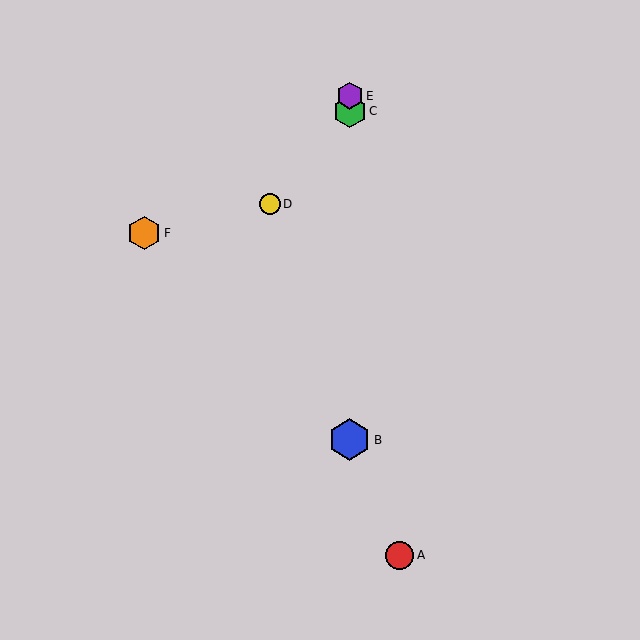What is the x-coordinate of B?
Object B is at x≈350.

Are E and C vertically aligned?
Yes, both are at x≈350.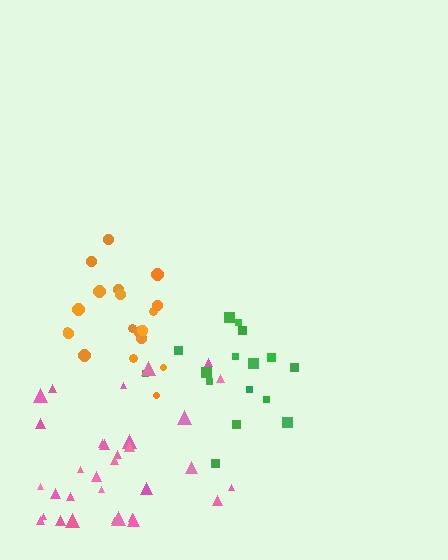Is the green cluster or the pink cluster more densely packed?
Green.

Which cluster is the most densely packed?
Orange.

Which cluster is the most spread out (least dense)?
Pink.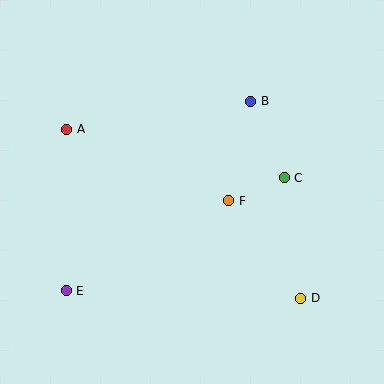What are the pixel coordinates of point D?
Point D is at (301, 298).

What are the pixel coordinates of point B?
Point B is at (251, 101).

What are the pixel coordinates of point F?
Point F is at (229, 201).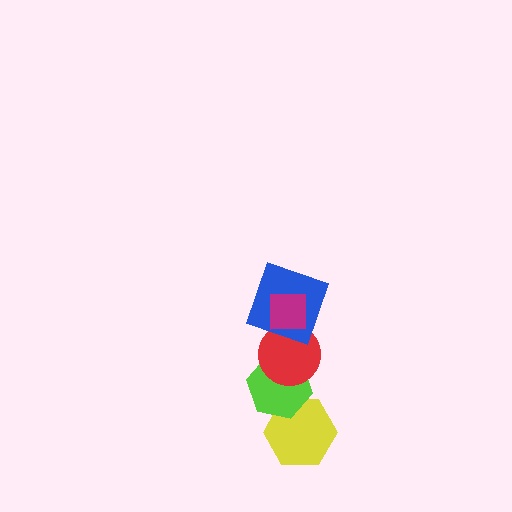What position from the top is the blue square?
The blue square is 2nd from the top.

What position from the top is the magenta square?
The magenta square is 1st from the top.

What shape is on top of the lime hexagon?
The red circle is on top of the lime hexagon.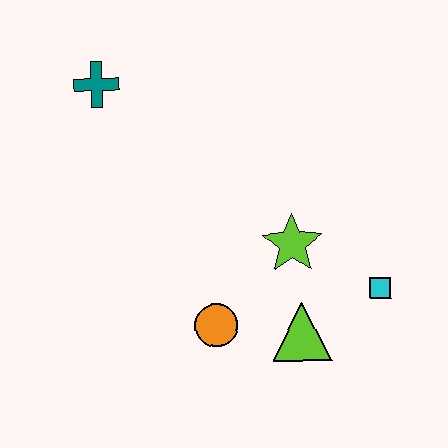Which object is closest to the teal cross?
The lime star is closest to the teal cross.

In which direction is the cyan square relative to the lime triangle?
The cyan square is to the right of the lime triangle.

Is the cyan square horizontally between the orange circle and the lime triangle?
No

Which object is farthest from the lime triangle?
The teal cross is farthest from the lime triangle.